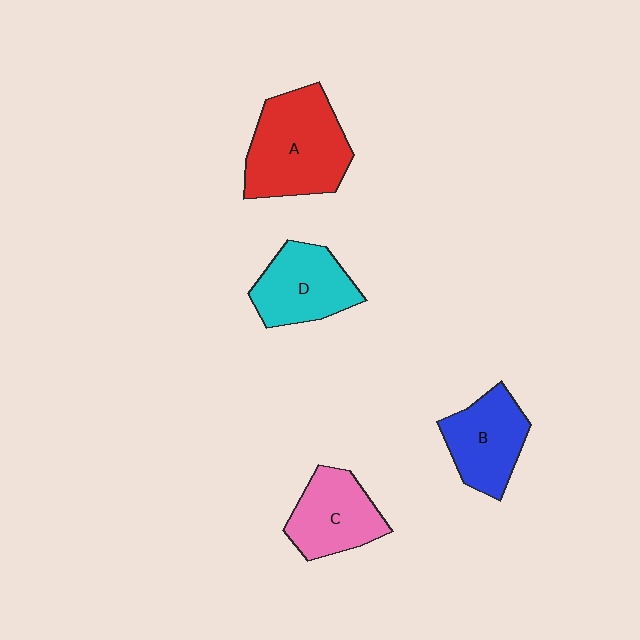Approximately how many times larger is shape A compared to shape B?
Approximately 1.5 times.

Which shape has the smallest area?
Shape C (pink).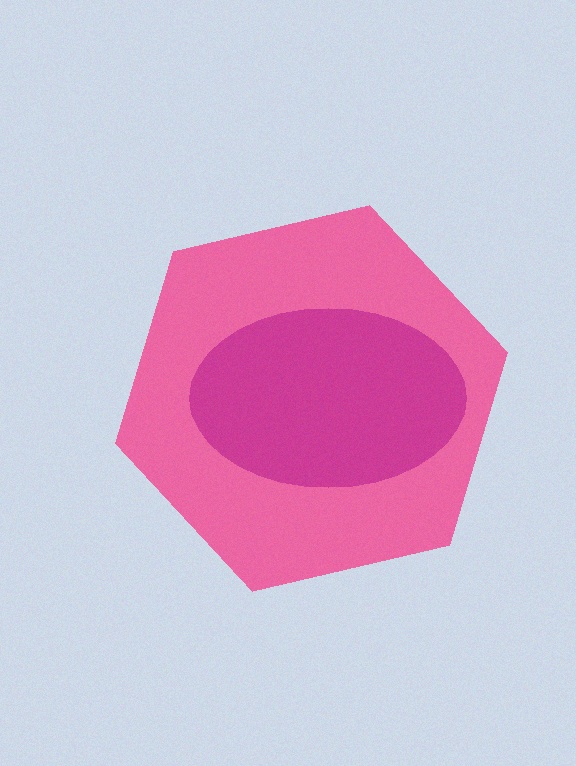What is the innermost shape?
The magenta ellipse.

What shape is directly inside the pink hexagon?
The magenta ellipse.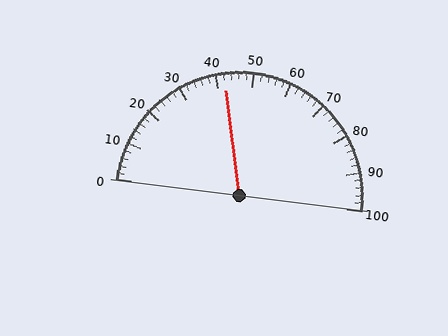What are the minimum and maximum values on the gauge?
The gauge ranges from 0 to 100.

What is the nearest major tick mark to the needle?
The nearest major tick mark is 40.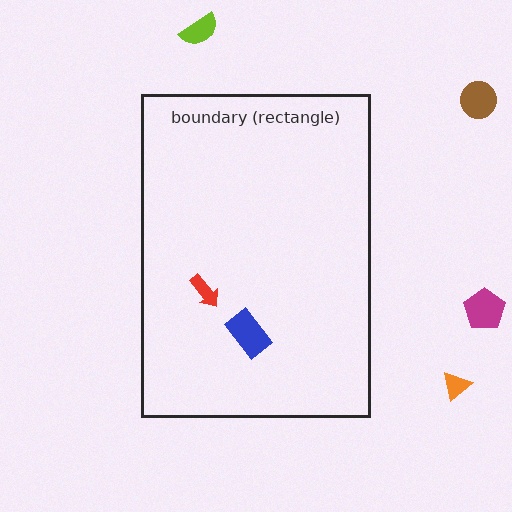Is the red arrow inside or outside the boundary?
Inside.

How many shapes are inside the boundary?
2 inside, 4 outside.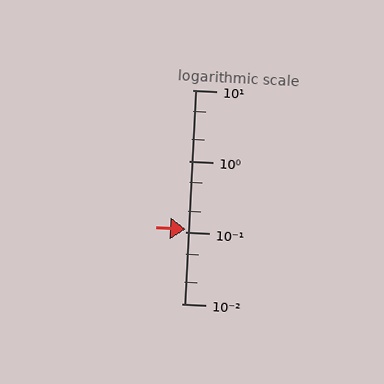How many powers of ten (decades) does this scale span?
The scale spans 3 decades, from 0.01 to 10.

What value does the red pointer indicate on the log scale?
The pointer indicates approximately 0.11.